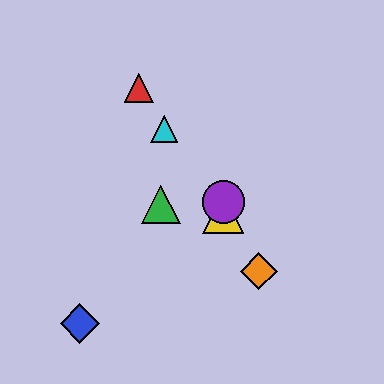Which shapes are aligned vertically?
The yellow triangle, the purple circle are aligned vertically.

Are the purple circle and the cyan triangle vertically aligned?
No, the purple circle is at x≈223 and the cyan triangle is at x≈164.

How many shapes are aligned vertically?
2 shapes (the yellow triangle, the purple circle) are aligned vertically.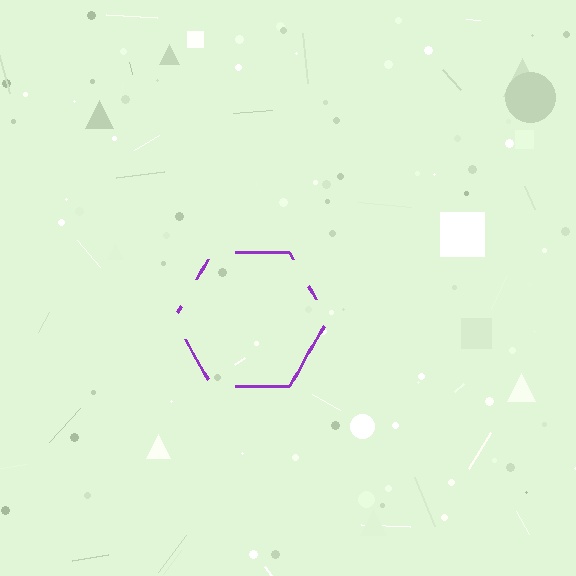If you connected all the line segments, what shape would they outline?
They would outline a hexagon.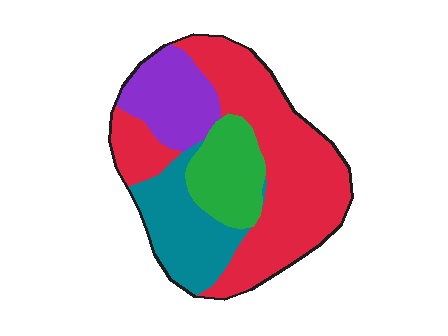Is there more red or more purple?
Red.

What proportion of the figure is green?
Green covers roughly 15% of the figure.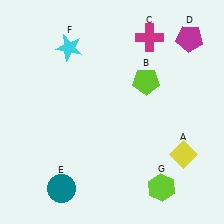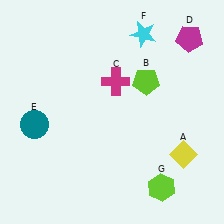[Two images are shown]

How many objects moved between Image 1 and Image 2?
3 objects moved between the two images.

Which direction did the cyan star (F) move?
The cyan star (F) moved right.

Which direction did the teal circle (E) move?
The teal circle (E) moved up.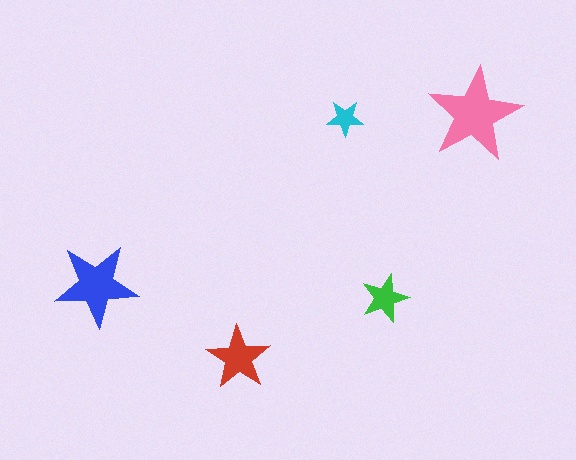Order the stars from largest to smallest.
the pink one, the blue one, the red one, the green one, the cyan one.